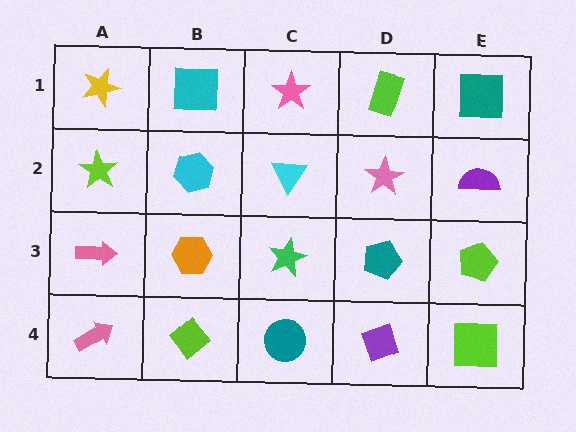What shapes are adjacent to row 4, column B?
An orange hexagon (row 3, column B), a pink arrow (row 4, column A), a teal circle (row 4, column C).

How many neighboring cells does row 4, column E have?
2.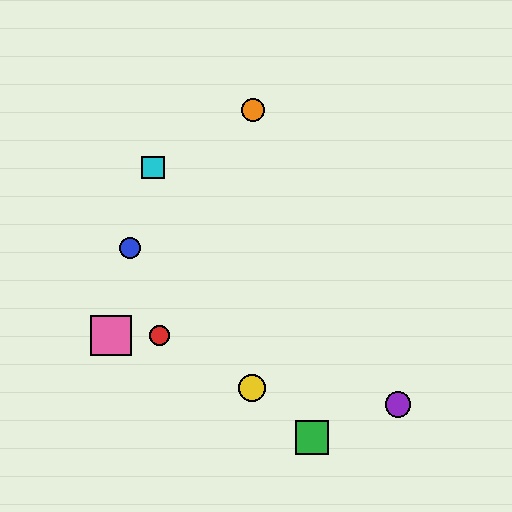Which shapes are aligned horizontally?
The red circle, the pink square are aligned horizontally.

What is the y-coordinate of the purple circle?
The purple circle is at y≈405.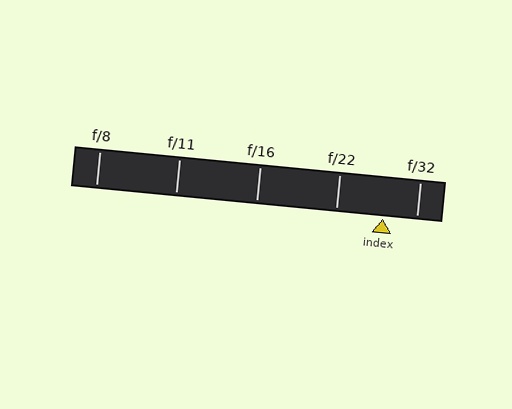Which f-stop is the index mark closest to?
The index mark is closest to f/32.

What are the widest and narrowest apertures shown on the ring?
The widest aperture shown is f/8 and the narrowest is f/32.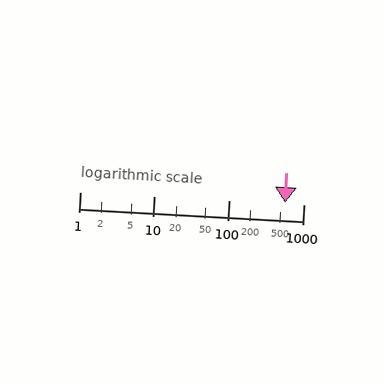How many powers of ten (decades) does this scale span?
The scale spans 3 decades, from 1 to 1000.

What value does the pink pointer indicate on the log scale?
The pointer indicates approximately 560.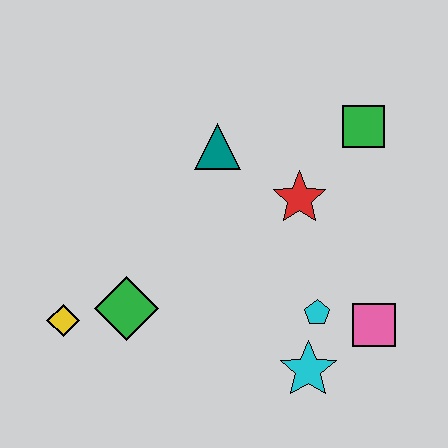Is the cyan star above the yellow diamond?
No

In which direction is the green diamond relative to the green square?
The green diamond is to the left of the green square.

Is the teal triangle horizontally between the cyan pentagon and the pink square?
No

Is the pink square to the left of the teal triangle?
No